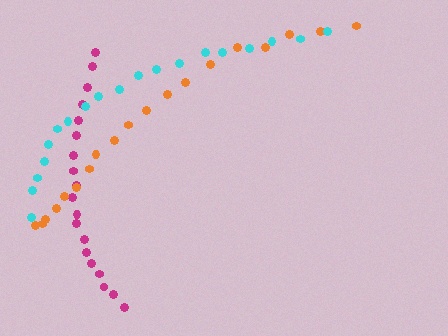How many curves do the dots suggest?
There are 3 distinct paths.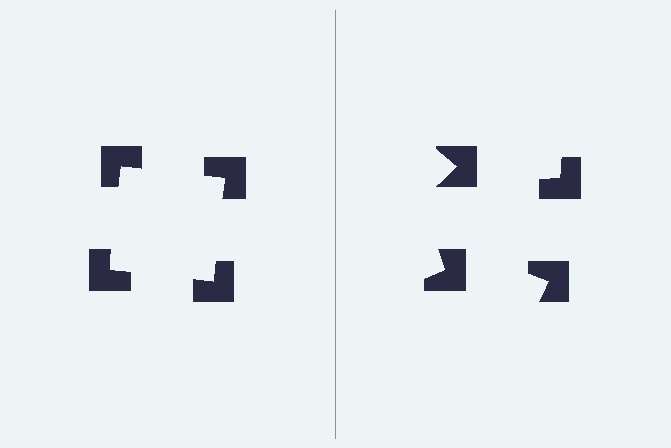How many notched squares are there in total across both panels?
8 — 4 on each side.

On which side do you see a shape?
An illusory square appears on the left side. On the right side the wedge cuts are rotated, so no coherent shape forms.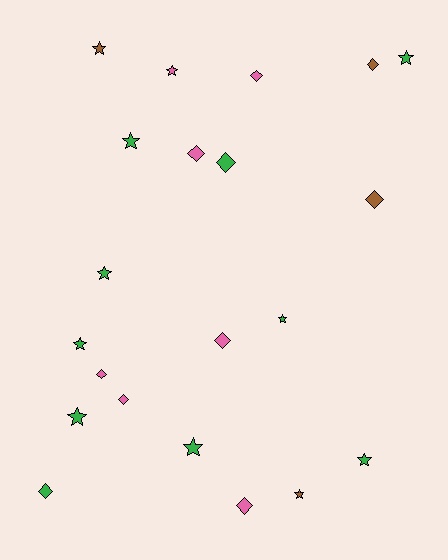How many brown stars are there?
There are 2 brown stars.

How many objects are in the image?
There are 21 objects.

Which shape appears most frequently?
Star, with 11 objects.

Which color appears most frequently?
Green, with 10 objects.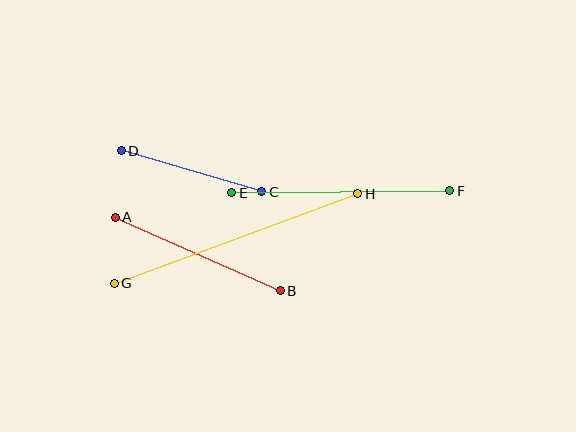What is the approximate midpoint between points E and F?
The midpoint is at approximately (341, 192) pixels.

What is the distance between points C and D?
The distance is approximately 146 pixels.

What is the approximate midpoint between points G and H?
The midpoint is at approximately (236, 238) pixels.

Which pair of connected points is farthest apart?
Points G and H are farthest apart.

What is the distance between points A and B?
The distance is approximately 181 pixels.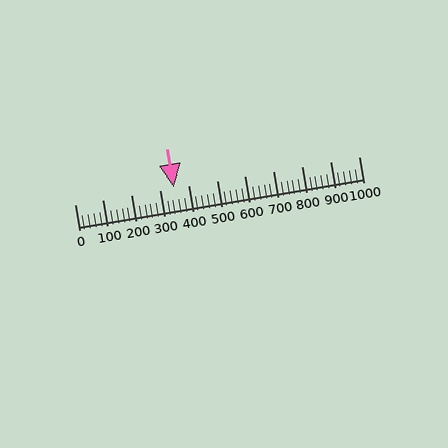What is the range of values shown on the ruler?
The ruler shows values from 0 to 1000.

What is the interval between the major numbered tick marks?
The major tick marks are spaced 100 units apart.